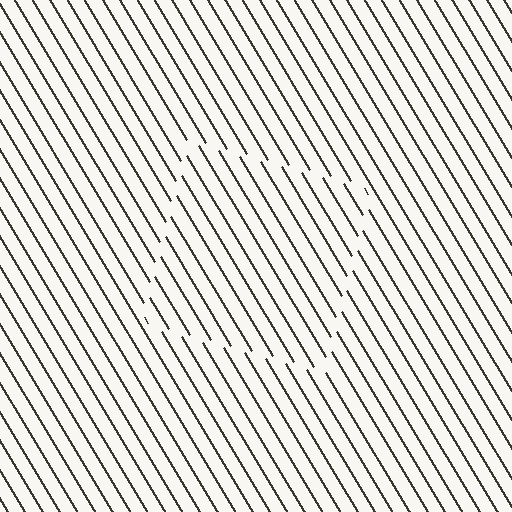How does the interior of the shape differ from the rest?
The interior of the shape contains the same grating, shifted by half a period — the contour is defined by the phase discontinuity where line-ends from the inner and outer gratings abut.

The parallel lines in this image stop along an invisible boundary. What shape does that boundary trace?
An illusory square. The interior of the shape contains the same grating, shifted by half a period — the contour is defined by the phase discontinuity where line-ends from the inner and outer gratings abut.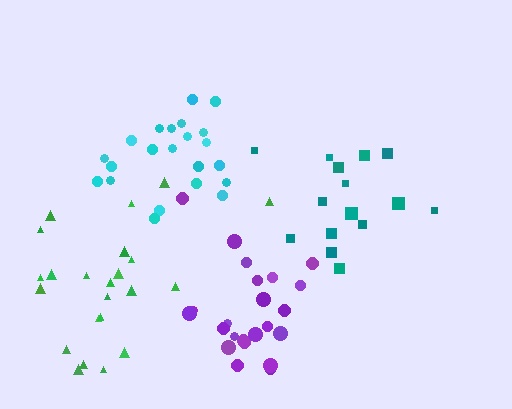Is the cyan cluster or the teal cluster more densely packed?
Cyan.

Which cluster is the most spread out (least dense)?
Green.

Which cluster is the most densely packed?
Purple.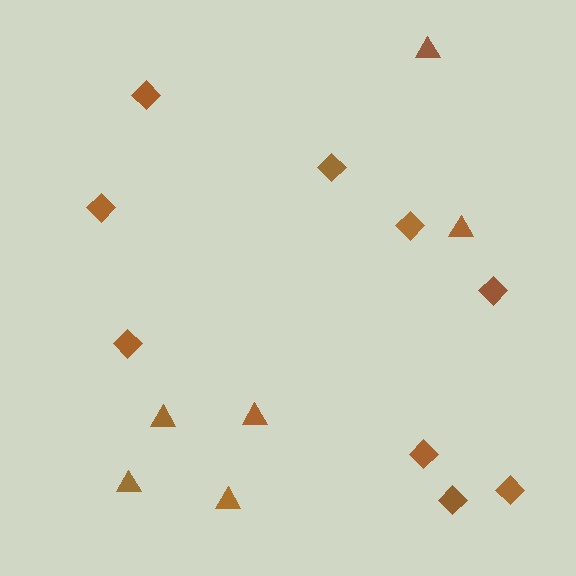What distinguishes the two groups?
There are 2 groups: one group of triangles (6) and one group of diamonds (9).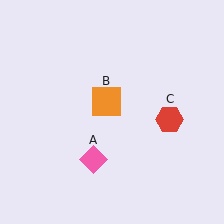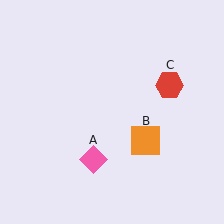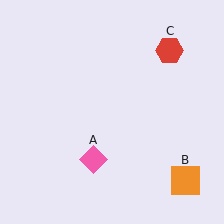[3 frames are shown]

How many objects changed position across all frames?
2 objects changed position: orange square (object B), red hexagon (object C).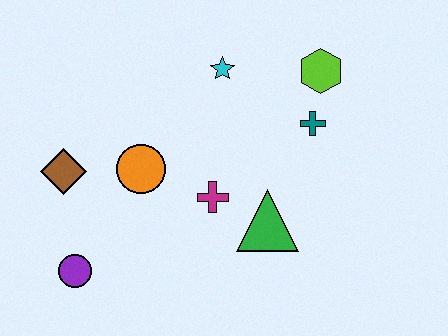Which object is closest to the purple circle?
The brown diamond is closest to the purple circle.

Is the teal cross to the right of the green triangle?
Yes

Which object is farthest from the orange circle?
The lime hexagon is farthest from the orange circle.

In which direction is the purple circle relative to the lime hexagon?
The purple circle is to the left of the lime hexagon.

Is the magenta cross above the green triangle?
Yes